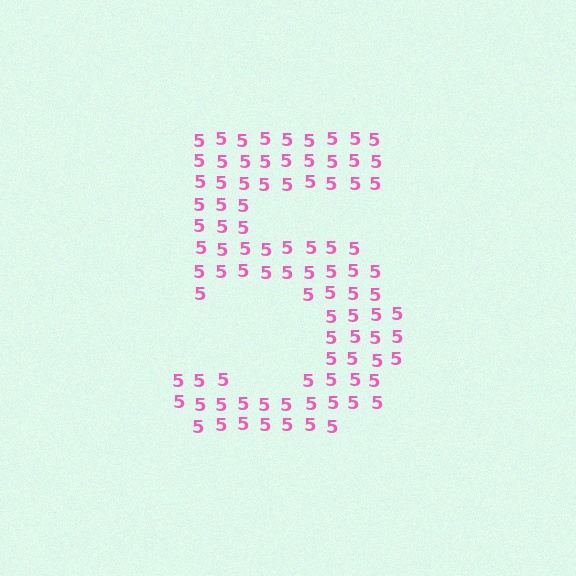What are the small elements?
The small elements are digit 5's.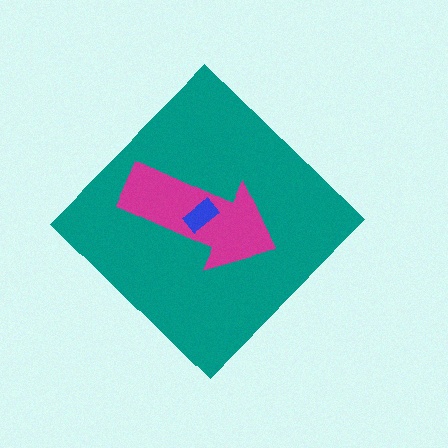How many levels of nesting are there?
3.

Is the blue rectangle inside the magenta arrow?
Yes.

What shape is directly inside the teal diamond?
The magenta arrow.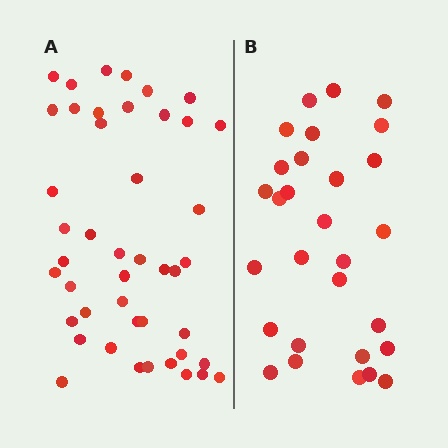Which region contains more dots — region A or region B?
Region A (the left region) has more dots.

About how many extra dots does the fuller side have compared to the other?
Region A has approximately 15 more dots than region B.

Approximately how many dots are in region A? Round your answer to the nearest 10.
About 40 dots. (The exact count is 45, which rounds to 40.)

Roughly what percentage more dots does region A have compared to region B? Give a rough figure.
About 55% more.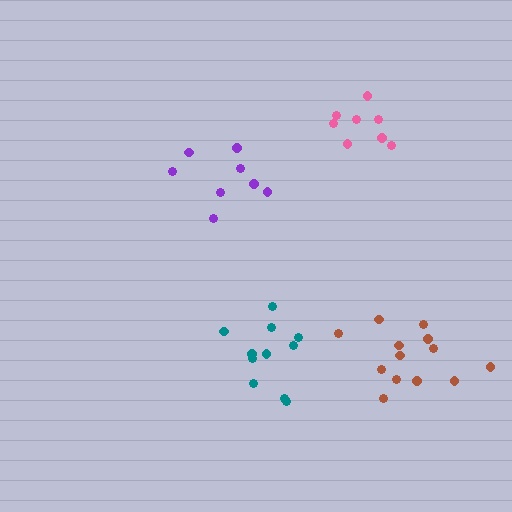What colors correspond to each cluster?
The clusters are colored: purple, teal, brown, pink.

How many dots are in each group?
Group 1: 8 dots, Group 2: 11 dots, Group 3: 13 dots, Group 4: 8 dots (40 total).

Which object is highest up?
The pink cluster is topmost.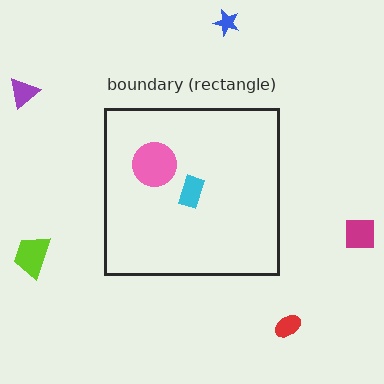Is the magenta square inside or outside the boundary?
Outside.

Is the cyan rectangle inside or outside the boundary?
Inside.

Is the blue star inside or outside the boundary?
Outside.